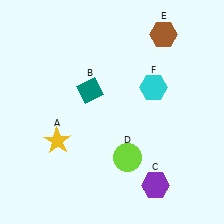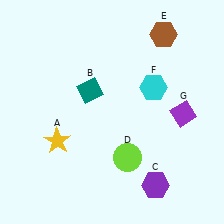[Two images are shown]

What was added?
A purple diamond (G) was added in Image 2.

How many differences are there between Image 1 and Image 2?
There is 1 difference between the two images.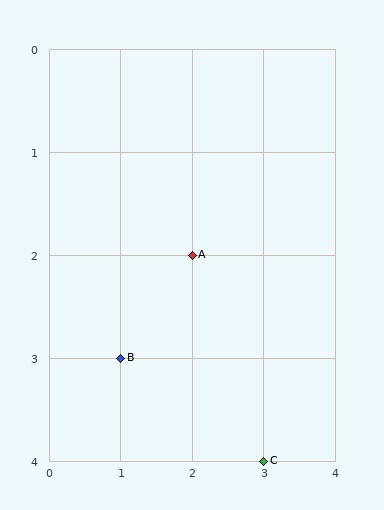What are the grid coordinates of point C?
Point C is at grid coordinates (3, 4).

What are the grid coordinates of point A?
Point A is at grid coordinates (2, 2).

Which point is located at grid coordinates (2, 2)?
Point A is at (2, 2).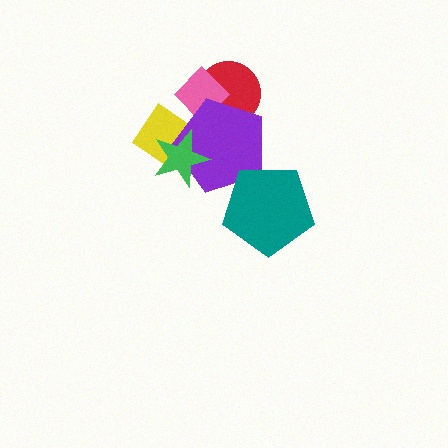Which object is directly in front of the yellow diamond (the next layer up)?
The purple pentagon is directly in front of the yellow diamond.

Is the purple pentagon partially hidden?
Yes, it is partially covered by another shape.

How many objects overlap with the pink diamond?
2 objects overlap with the pink diamond.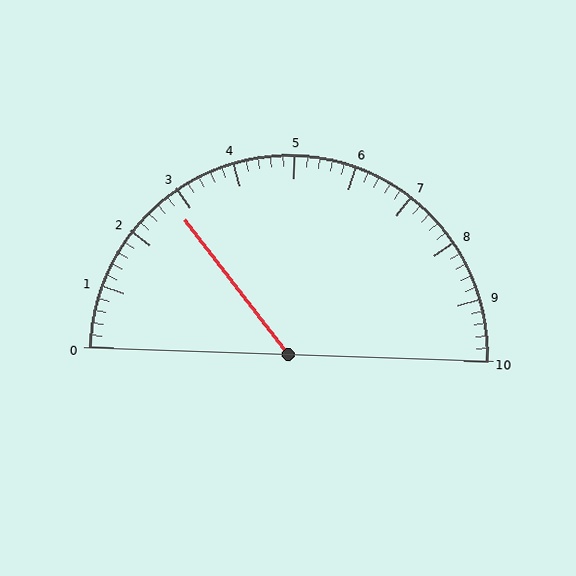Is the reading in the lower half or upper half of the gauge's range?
The reading is in the lower half of the range (0 to 10).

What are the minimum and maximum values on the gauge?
The gauge ranges from 0 to 10.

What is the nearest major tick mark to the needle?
The nearest major tick mark is 3.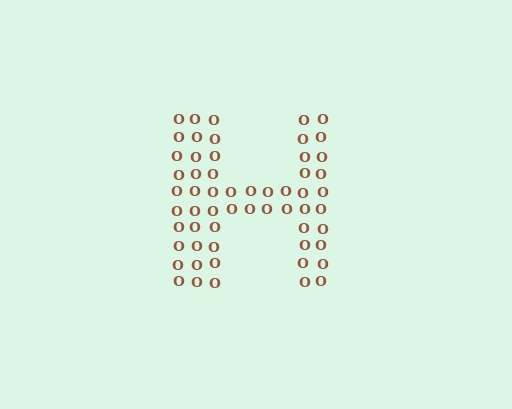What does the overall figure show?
The overall figure shows the letter H.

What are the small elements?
The small elements are letter O's.